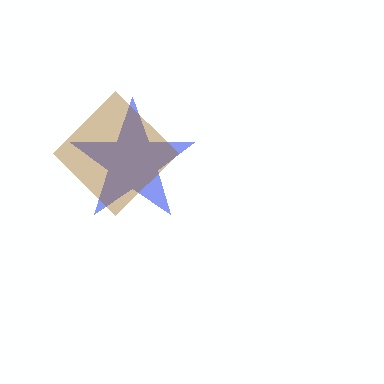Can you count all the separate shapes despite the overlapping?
Yes, there are 2 separate shapes.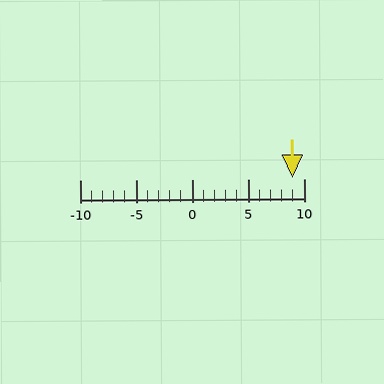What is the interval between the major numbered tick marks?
The major tick marks are spaced 5 units apart.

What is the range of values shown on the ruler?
The ruler shows values from -10 to 10.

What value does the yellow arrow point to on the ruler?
The yellow arrow points to approximately 9.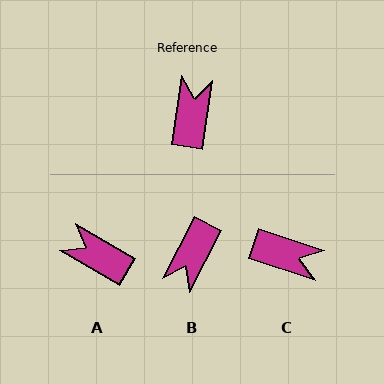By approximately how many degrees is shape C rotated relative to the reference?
Approximately 99 degrees clockwise.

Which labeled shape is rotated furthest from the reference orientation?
B, about 162 degrees away.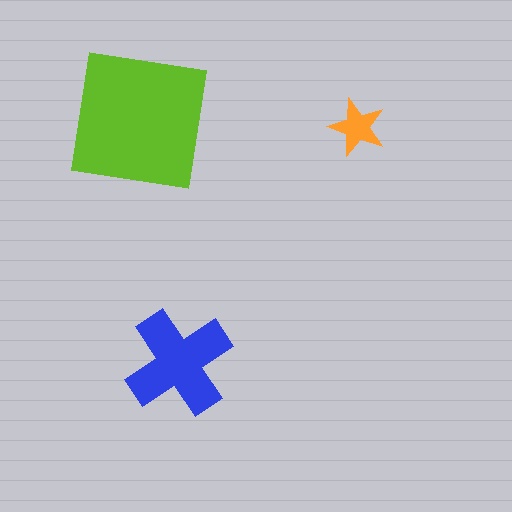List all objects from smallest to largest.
The orange star, the blue cross, the lime square.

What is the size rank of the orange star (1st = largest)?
3rd.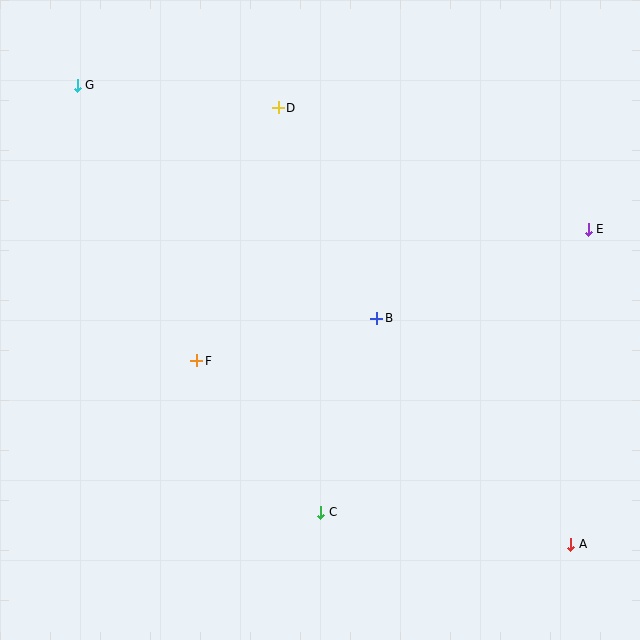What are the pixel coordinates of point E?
Point E is at (588, 229).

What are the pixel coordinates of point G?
Point G is at (77, 85).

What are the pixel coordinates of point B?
Point B is at (377, 318).